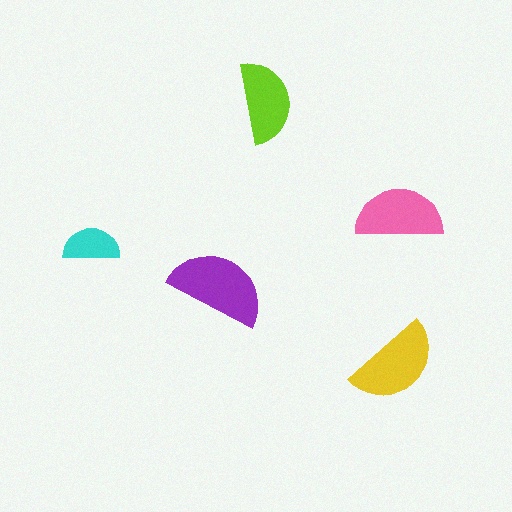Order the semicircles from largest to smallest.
the purple one, the yellow one, the pink one, the lime one, the cyan one.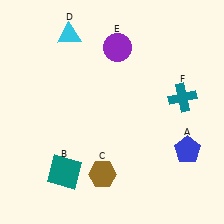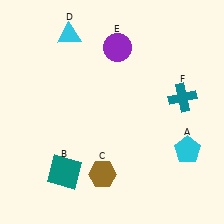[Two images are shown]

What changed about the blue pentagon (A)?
In Image 1, A is blue. In Image 2, it changed to cyan.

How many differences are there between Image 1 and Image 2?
There is 1 difference between the two images.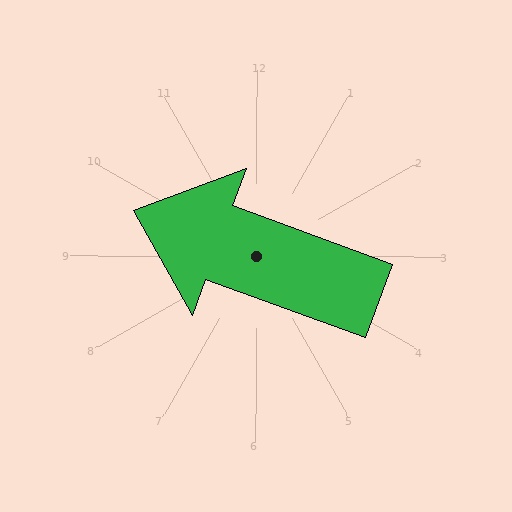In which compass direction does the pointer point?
West.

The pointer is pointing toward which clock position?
Roughly 10 o'clock.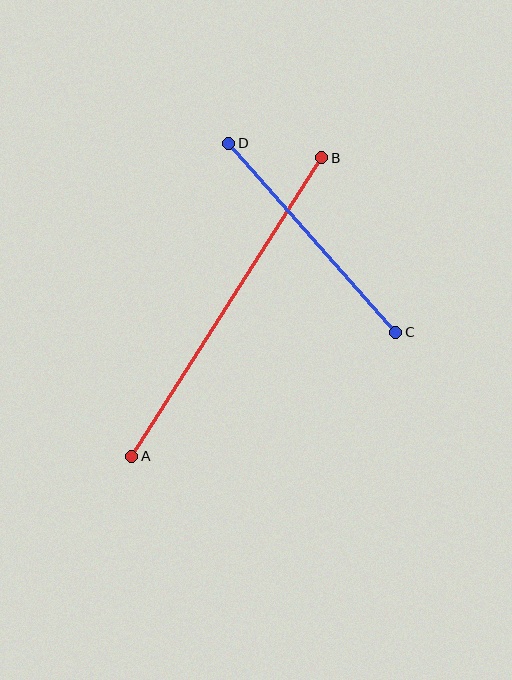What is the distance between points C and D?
The distance is approximately 252 pixels.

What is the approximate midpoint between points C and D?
The midpoint is at approximately (312, 238) pixels.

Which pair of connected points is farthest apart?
Points A and B are farthest apart.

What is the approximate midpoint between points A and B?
The midpoint is at approximately (227, 307) pixels.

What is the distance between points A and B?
The distance is approximately 354 pixels.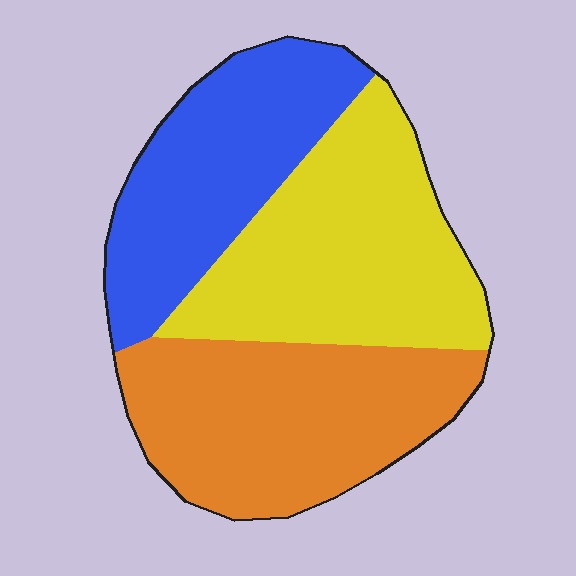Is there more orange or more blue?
Orange.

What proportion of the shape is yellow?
Yellow takes up about three eighths (3/8) of the shape.